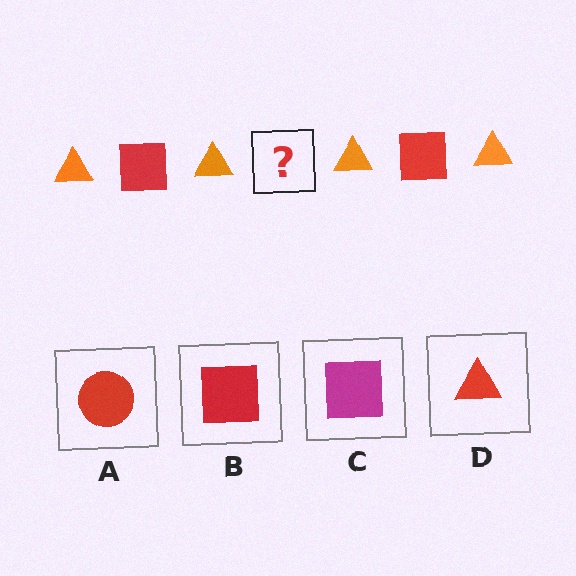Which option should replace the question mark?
Option B.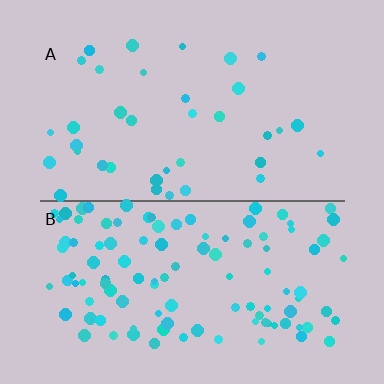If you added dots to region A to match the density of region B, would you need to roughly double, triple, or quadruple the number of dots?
Approximately triple.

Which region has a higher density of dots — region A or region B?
B (the bottom).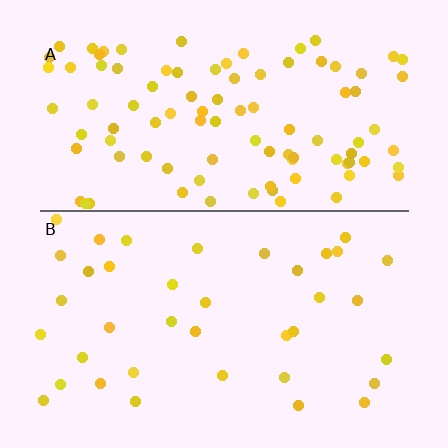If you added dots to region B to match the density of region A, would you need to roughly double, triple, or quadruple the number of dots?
Approximately triple.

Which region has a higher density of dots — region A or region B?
A (the top).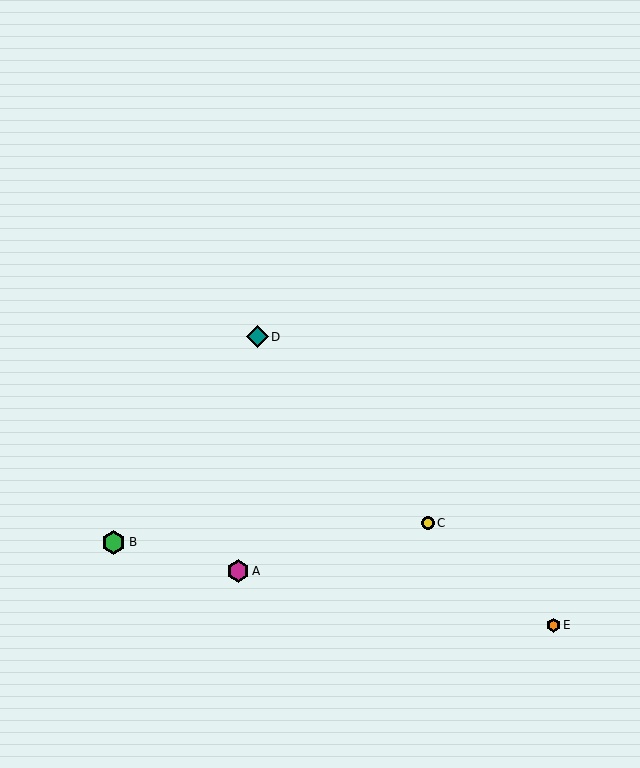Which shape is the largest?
The green hexagon (labeled B) is the largest.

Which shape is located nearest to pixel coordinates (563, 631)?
The orange hexagon (labeled E) at (553, 625) is nearest to that location.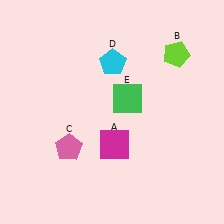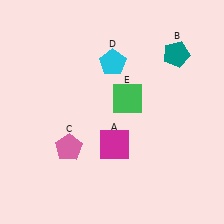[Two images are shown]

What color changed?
The pentagon (B) changed from lime in Image 1 to teal in Image 2.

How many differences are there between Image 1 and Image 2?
There is 1 difference between the two images.